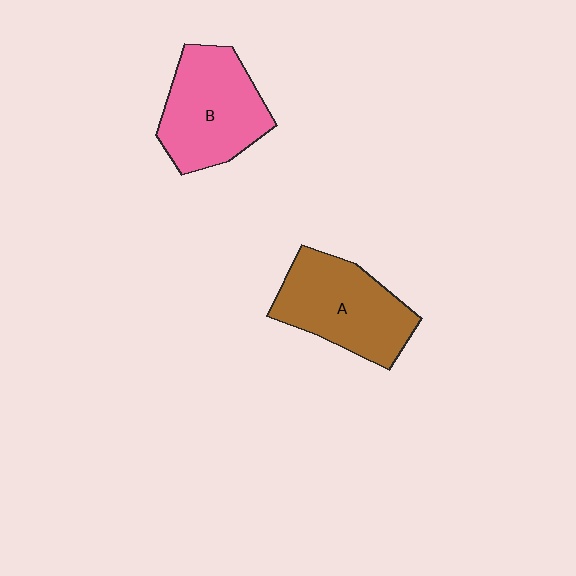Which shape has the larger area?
Shape A (brown).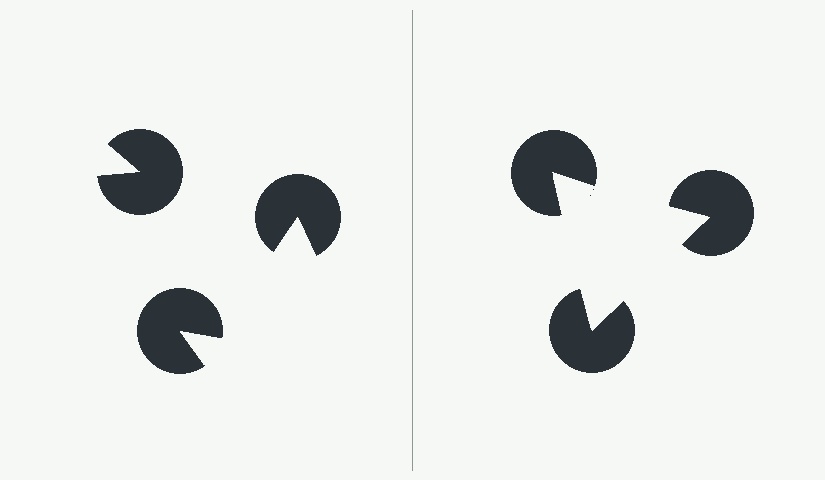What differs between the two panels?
The pac-man discs are positioned identically on both sides; only the wedge orientations differ. On the right they align to a triangle; on the left they are misaligned.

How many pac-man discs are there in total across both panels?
6 — 3 on each side.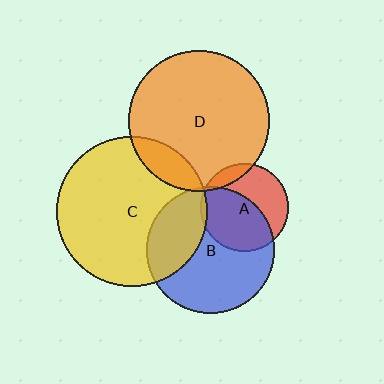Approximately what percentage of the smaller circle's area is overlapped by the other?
Approximately 55%.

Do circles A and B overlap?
Yes.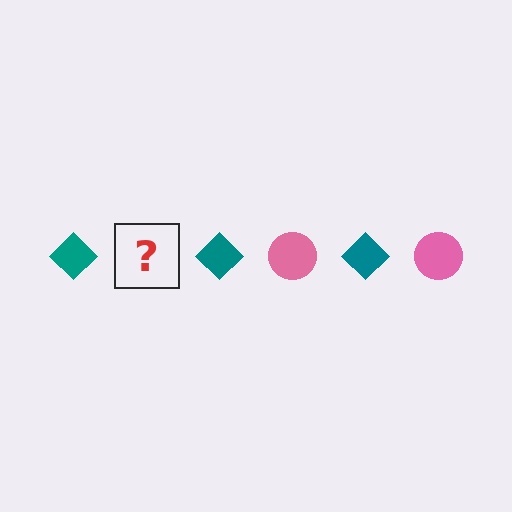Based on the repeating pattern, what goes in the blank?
The blank should be a pink circle.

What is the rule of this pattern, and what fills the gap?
The rule is that the pattern alternates between teal diamond and pink circle. The gap should be filled with a pink circle.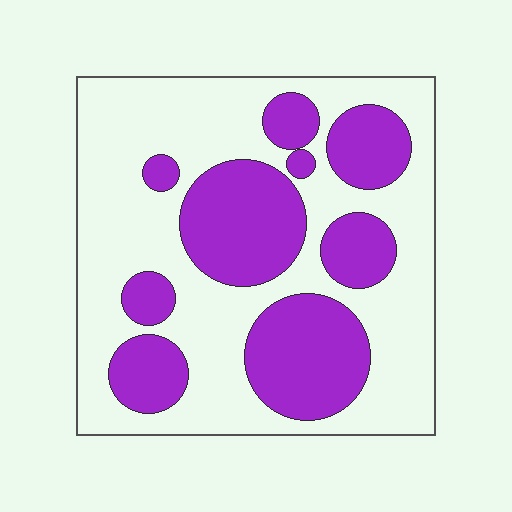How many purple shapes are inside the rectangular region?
9.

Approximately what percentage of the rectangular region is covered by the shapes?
Approximately 35%.